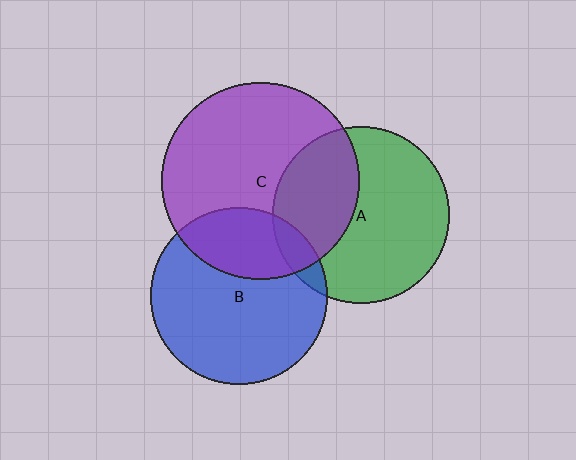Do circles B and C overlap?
Yes.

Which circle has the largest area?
Circle C (purple).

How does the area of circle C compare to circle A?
Approximately 1.2 times.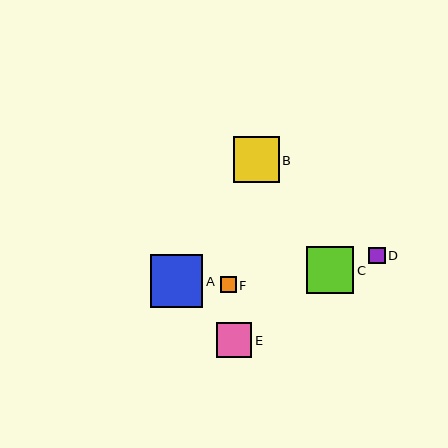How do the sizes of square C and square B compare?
Square C and square B are approximately the same size.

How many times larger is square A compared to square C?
Square A is approximately 1.1 times the size of square C.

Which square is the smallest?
Square F is the smallest with a size of approximately 16 pixels.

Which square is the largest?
Square A is the largest with a size of approximately 53 pixels.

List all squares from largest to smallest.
From largest to smallest: A, C, B, E, D, F.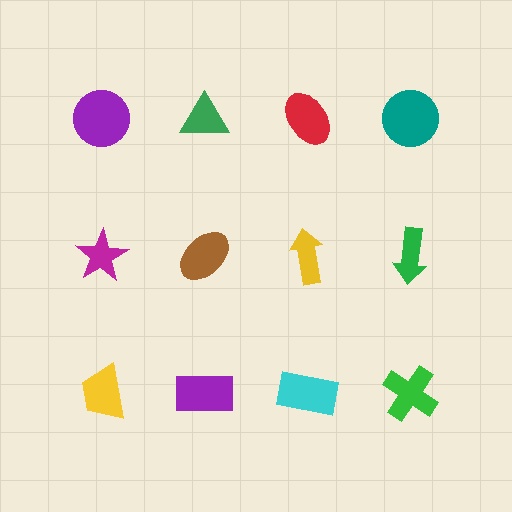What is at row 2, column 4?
A green arrow.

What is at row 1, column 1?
A purple circle.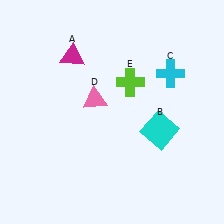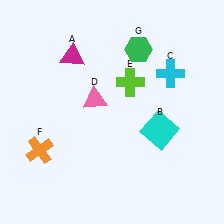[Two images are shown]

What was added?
An orange cross (F), a green hexagon (G) were added in Image 2.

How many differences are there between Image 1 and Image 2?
There are 2 differences between the two images.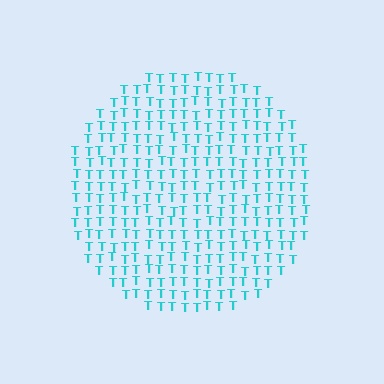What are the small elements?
The small elements are letter T's.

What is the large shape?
The large shape is a circle.